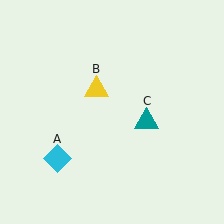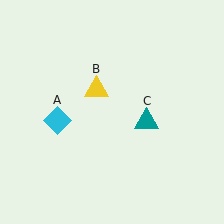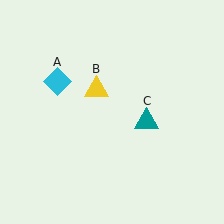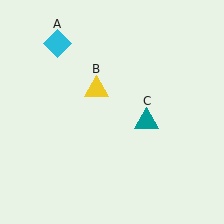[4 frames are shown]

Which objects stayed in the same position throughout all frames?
Yellow triangle (object B) and teal triangle (object C) remained stationary.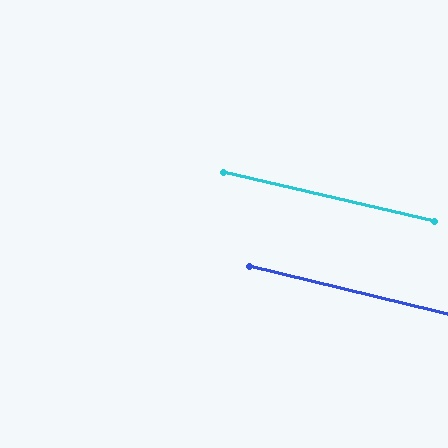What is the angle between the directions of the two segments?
Approximately 1 degree.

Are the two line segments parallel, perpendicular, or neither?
Parallel — their directions differ by only 0.6°.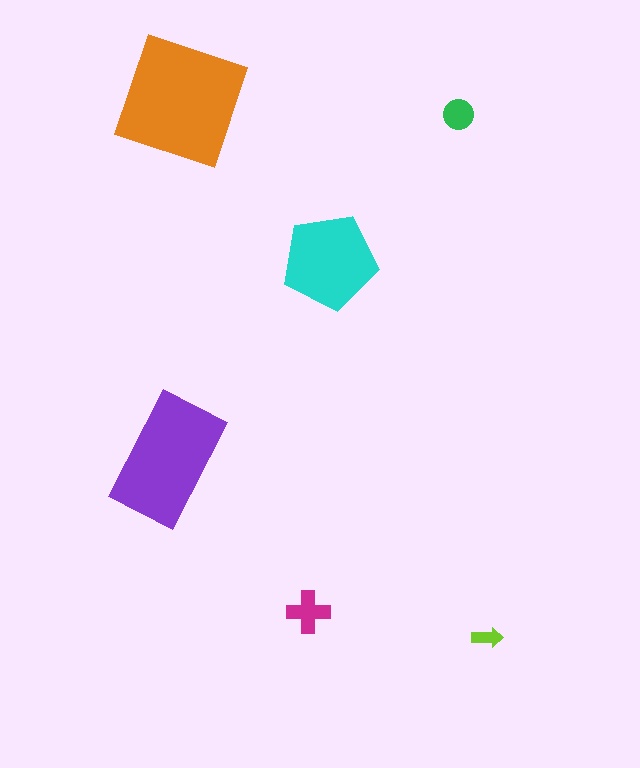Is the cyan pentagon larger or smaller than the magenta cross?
Larger.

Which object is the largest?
The orange square.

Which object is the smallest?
The lime arrow.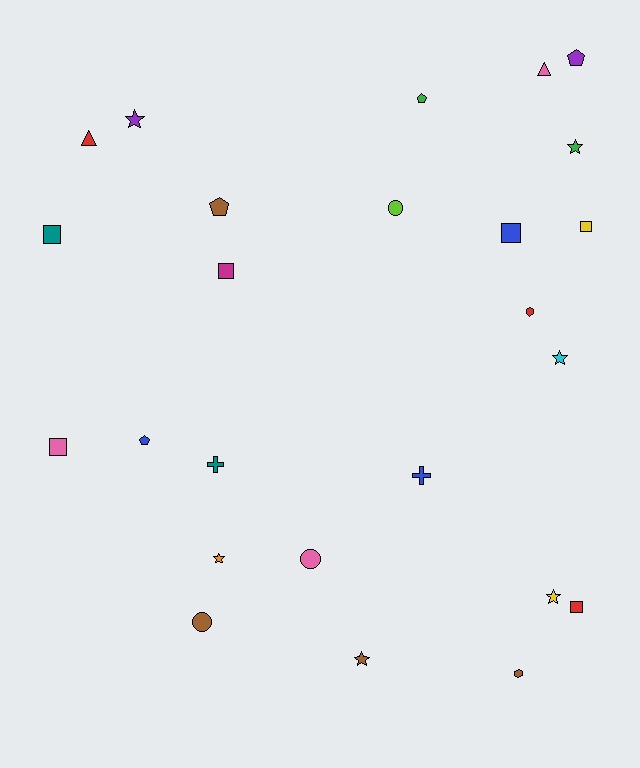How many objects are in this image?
There are 25 objects.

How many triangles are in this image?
There are 2 triangles.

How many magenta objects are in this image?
There is 1 magenta object.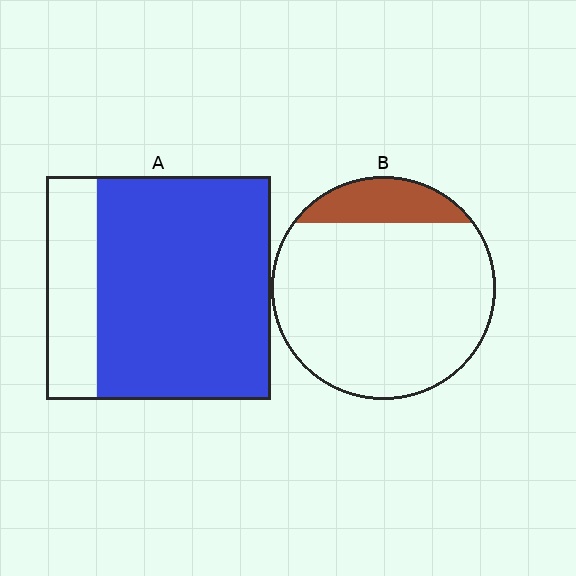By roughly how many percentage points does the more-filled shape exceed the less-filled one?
By roughly 60 percentage points (A over B).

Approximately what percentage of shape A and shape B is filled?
A is approximately 75% and B is approximately 15%.